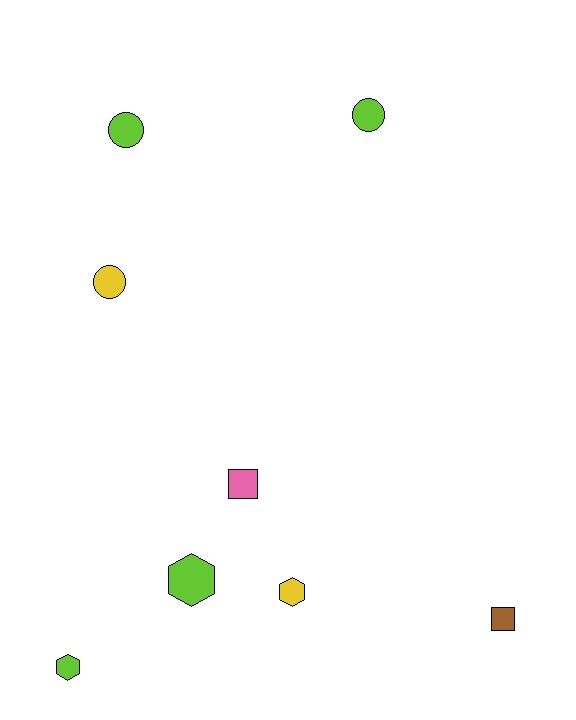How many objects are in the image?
There are 8 objects.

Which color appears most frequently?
Lime, with 4 objects.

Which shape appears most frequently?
Hexagon, with 3 objects.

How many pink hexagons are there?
There are no pink hexagons.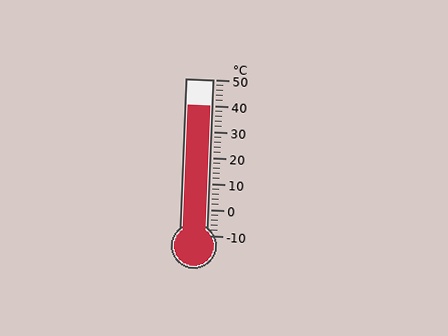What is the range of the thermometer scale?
The thermometer scale ranges from -10°C to 50°C.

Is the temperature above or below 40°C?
The temperature is at 40°C.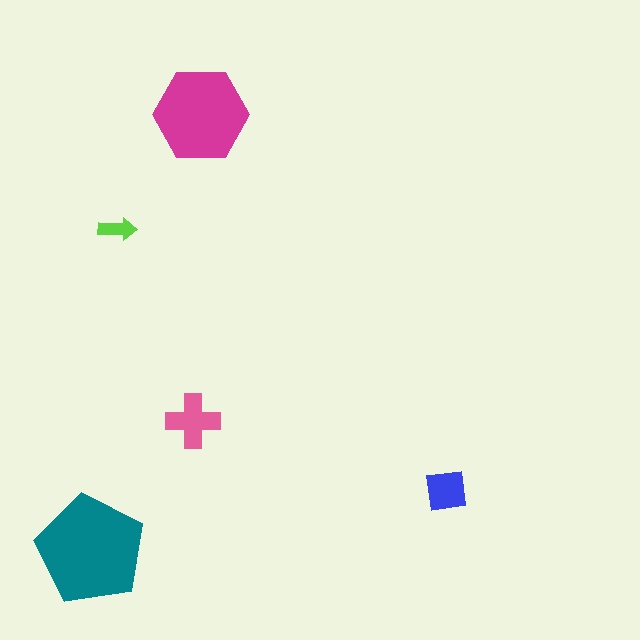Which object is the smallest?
The lime arrow.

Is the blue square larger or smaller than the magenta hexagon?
Smaller.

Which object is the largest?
The teal pentagon.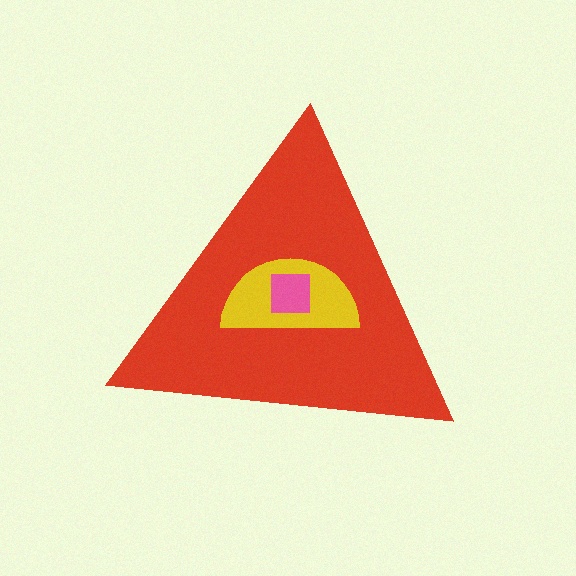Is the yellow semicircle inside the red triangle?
Yes.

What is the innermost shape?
The pink square.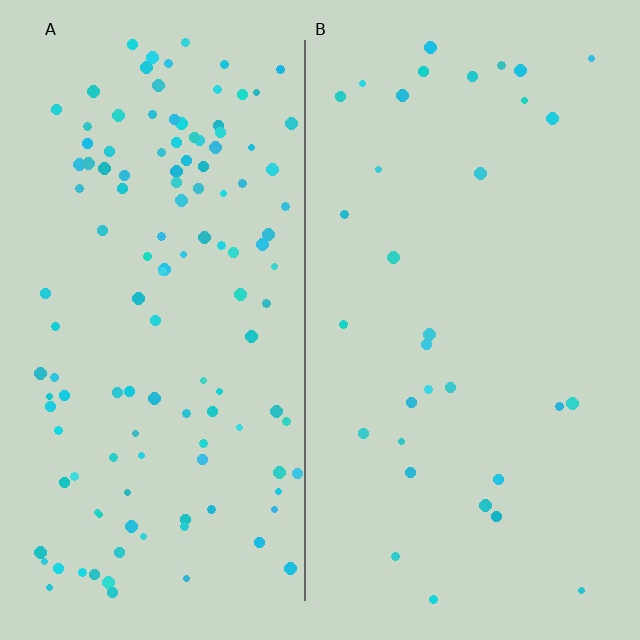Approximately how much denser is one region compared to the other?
Approximately 3.9× — region A over region B.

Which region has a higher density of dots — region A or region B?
A (the left).